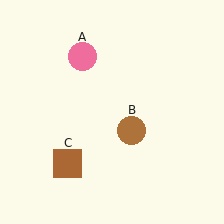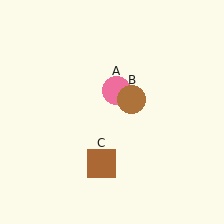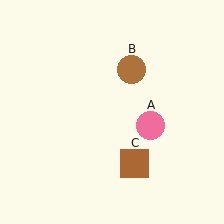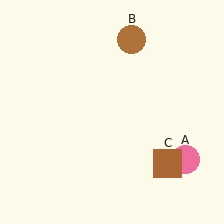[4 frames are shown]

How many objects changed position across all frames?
3 objects changed position: pink circle (object A), brown circle (object B), brown square (object C).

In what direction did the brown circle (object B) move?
The brown circle (object B) moved up.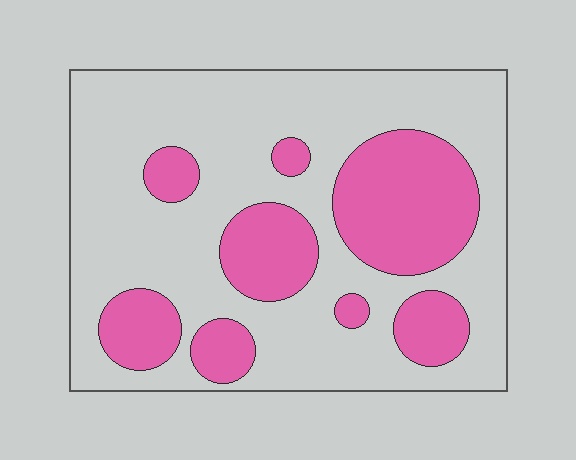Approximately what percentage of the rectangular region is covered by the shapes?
Approximately 30%.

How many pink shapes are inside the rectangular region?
8.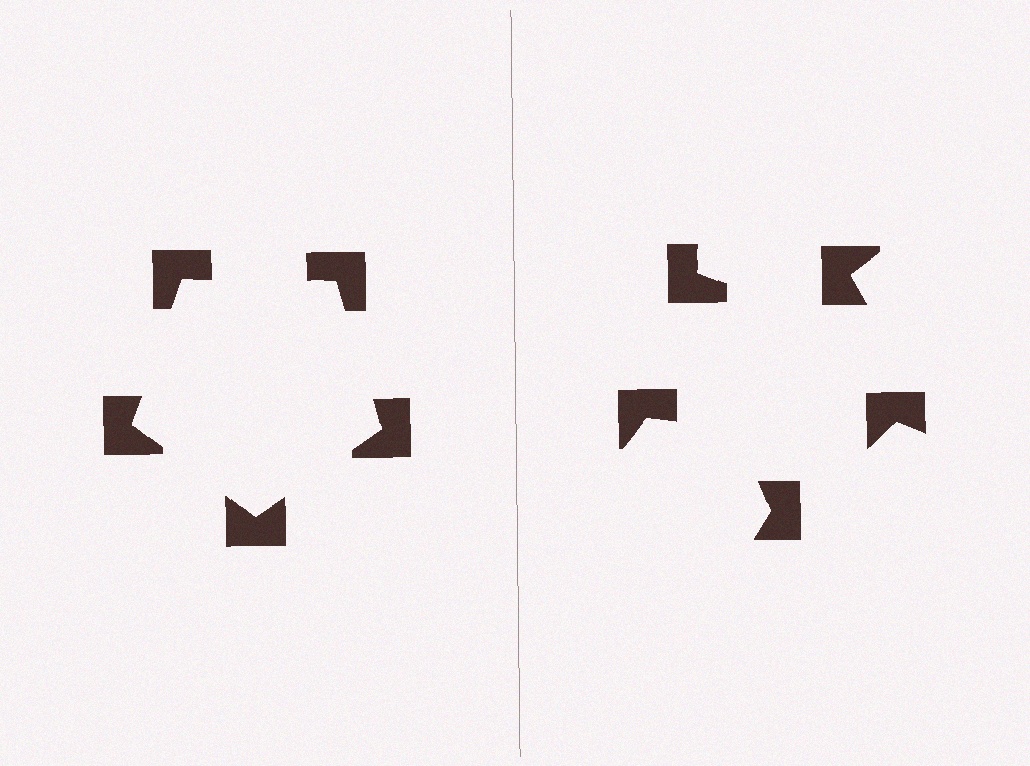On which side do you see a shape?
An illusory pentagon appears on the left side. On the right side the wedge cuts are rotated, so no coherent shape forms.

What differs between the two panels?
The notched squares are positioned identically on both sides; only the wedge orientations differ. On the left they align to a pentagon; on the right they are misaligned.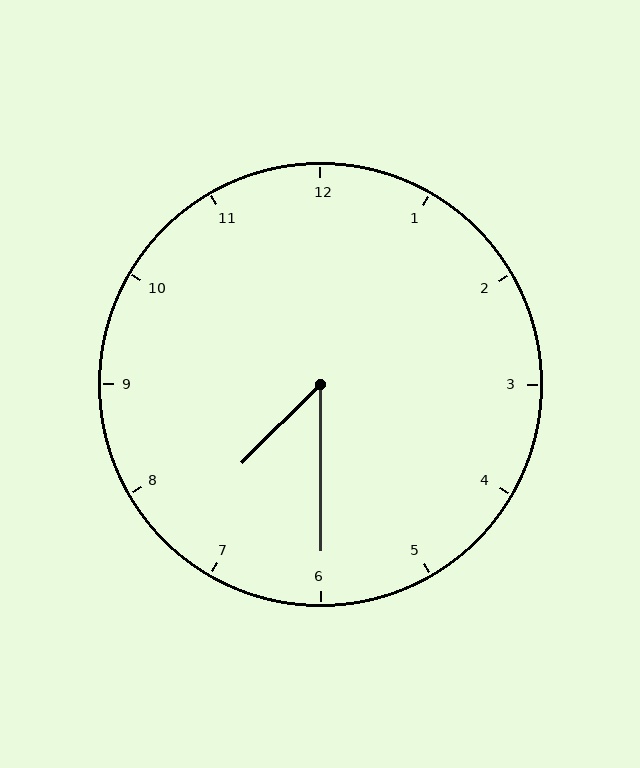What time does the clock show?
7:30.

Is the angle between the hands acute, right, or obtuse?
It is acute.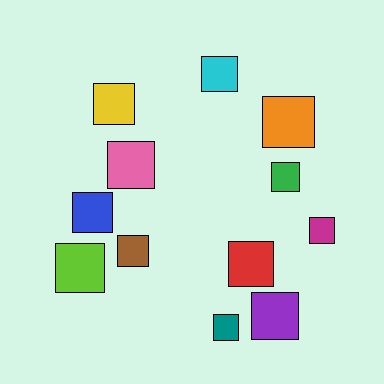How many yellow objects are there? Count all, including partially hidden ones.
There is 1 yellow object.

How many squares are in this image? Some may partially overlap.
There are 12 squares.